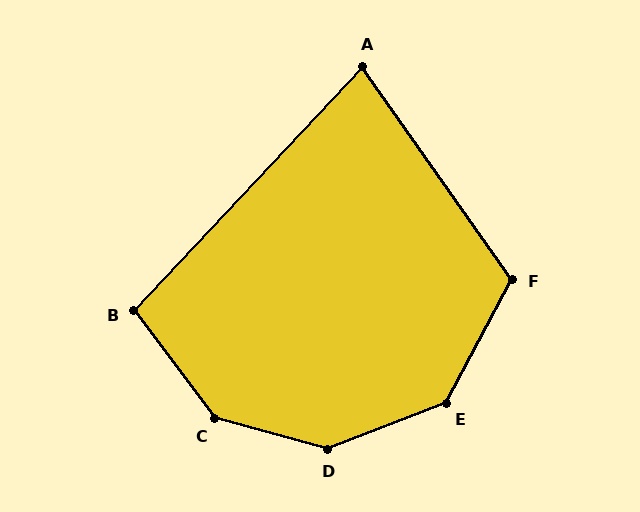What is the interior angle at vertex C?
Approximately 142 degrees (obtuse).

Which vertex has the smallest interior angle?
A, at approximately 78 degrees.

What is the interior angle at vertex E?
Approximately 140 degrees (obtuse).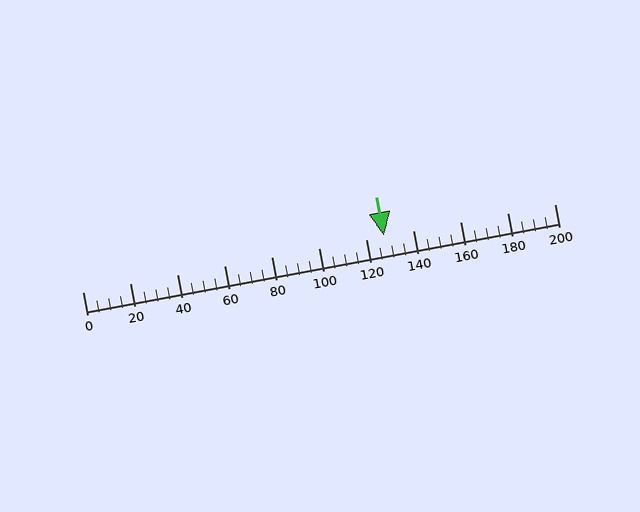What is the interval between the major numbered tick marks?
The major tick marks are spaced 20 units apart.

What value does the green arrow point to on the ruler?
The green arrow points to approximately 128.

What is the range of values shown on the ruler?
The ruler shows values from 0 to 200.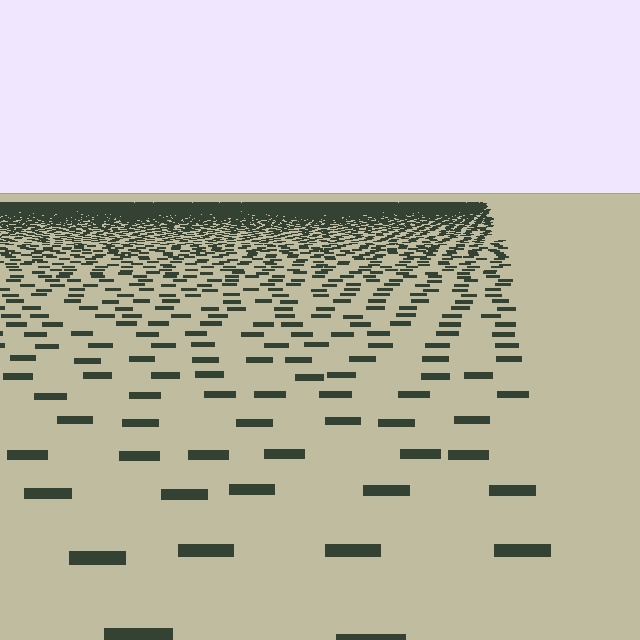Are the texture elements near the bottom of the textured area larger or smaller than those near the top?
Larger. Near the bottom, elements are closer to the viewer and appear at a bigger on-screen size.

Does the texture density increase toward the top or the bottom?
Density increases toward the top.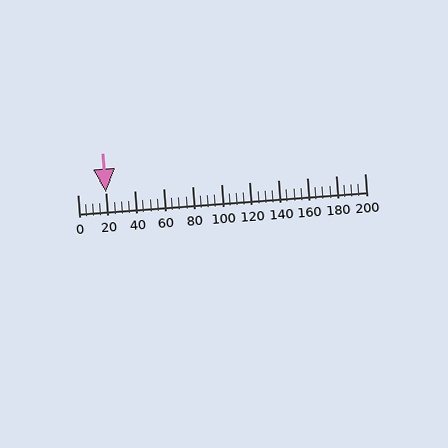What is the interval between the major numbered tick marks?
The major tick marks are spaced 20 units apart.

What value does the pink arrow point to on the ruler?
The pink arrow points to approximately 20.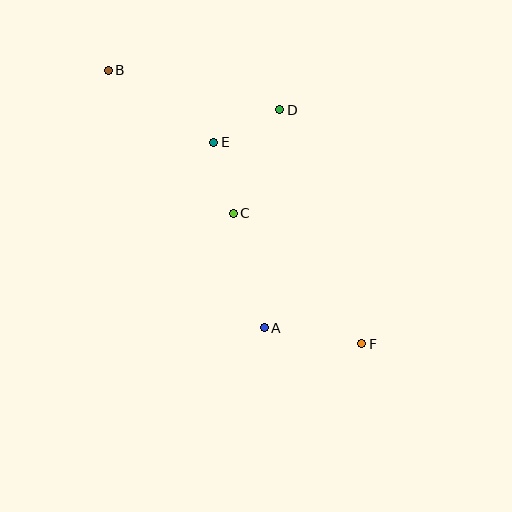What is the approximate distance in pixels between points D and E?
The distance between D and E is approximately 74 pixels.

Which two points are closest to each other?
Points C and E are closest to each other.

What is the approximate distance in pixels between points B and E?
The distance between B and E is approximately 128 pixels.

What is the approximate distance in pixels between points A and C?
The distance between A and C is approximately 119 pixels.